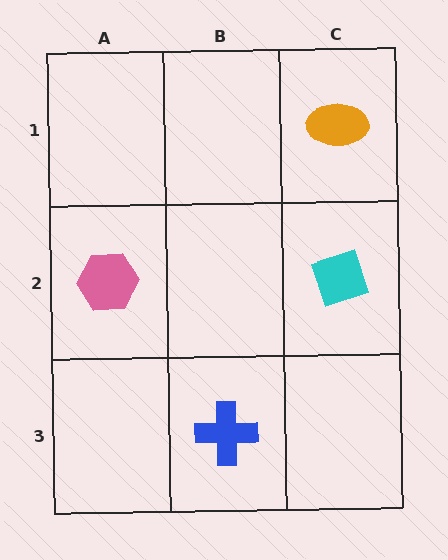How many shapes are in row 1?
1 shape.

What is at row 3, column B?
A blue cross.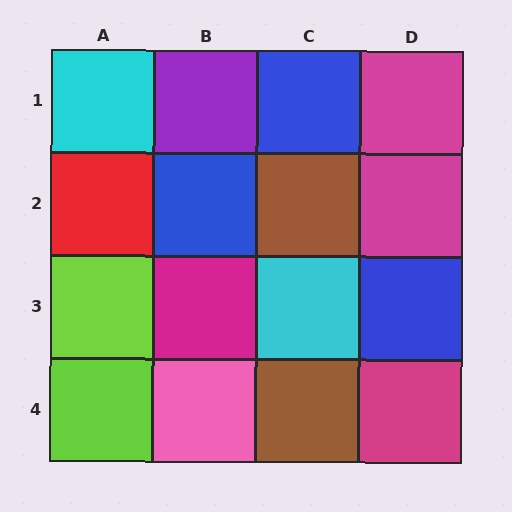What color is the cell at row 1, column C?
Blue.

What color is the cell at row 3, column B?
Magenta.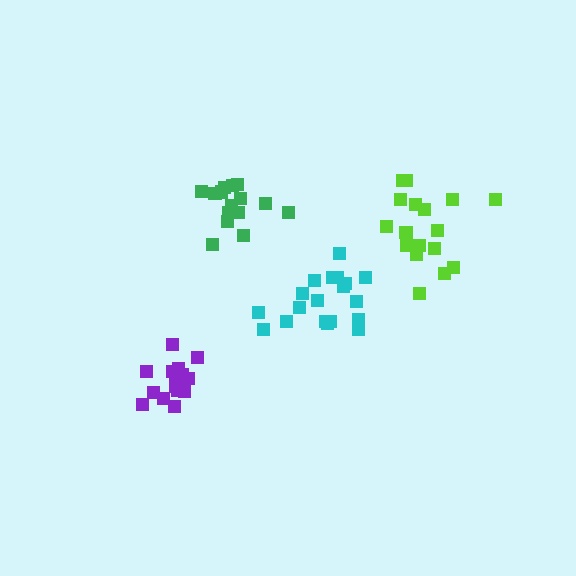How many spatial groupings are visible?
There are 4 spatial groupings.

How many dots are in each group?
Group 1: 17 dots, Group 2: 15 dots, Group 3: 15 dots, Group 4: 19 dots (66 total).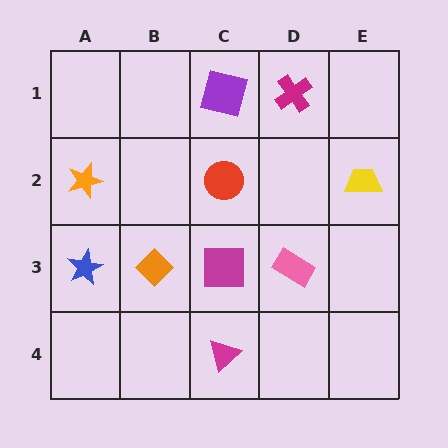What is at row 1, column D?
A magenta cross.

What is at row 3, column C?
A magenta square.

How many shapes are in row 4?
1 shape.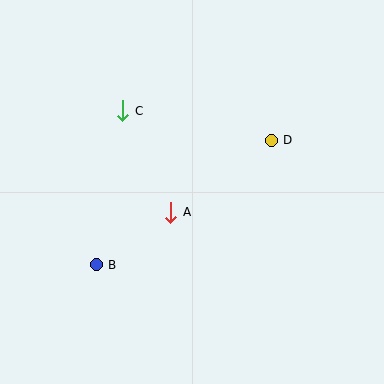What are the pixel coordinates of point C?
Point C is at (123, 111).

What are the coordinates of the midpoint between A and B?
The midpoint between A and B is at (134, 239).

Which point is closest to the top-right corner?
Point D is closest to the top-right corner.